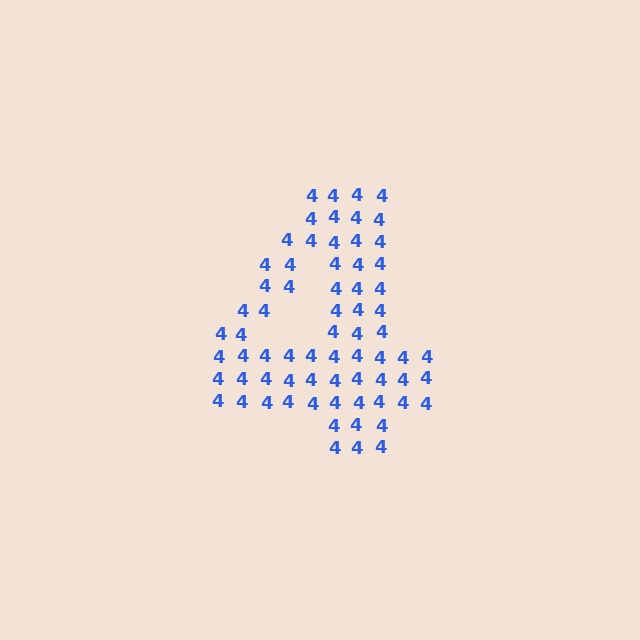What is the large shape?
The large shape is the digit 4.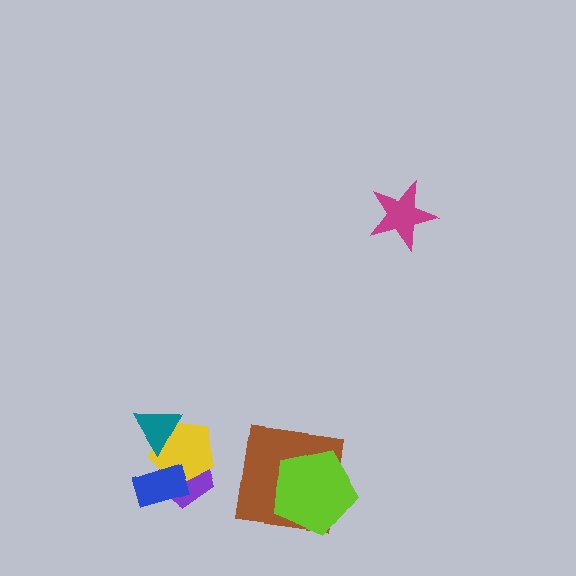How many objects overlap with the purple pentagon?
2 objects overlap with the purple pentagon.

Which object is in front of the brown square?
The lime pentagon is in front of the brown square.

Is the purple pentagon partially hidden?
Yes, it is partially covered by another shape.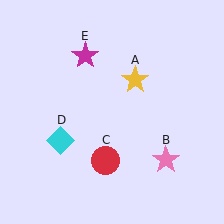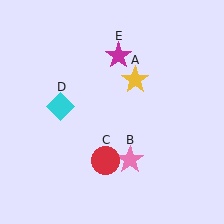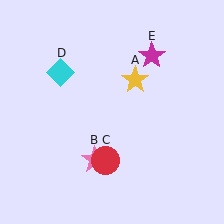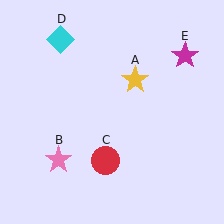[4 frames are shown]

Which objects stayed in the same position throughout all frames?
Yellow star (object A) and red circle (object C) remained stationary.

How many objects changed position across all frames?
3 objects changed position: pink star (object B), cyan diamond (object D), magenta star (object E).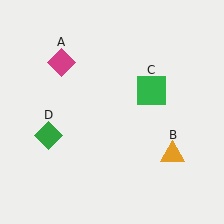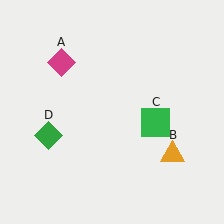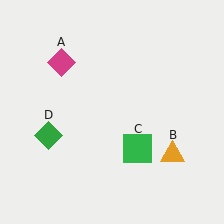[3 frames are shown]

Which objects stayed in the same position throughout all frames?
Magenta diamond (object A) and orange triangle (object B) and green diamond (object D) remained stationary.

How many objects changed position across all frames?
1 object changed position: green square (object C).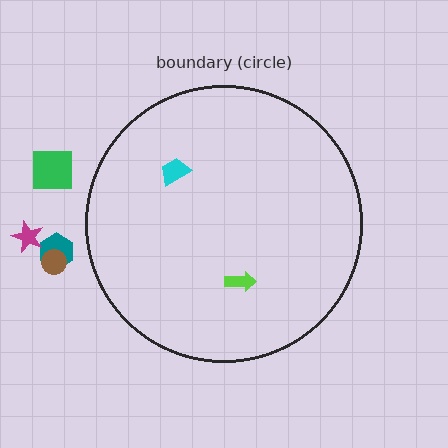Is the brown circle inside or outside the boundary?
Outside.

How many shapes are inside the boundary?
2 inside, 4 outside.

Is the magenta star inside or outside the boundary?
Outside.